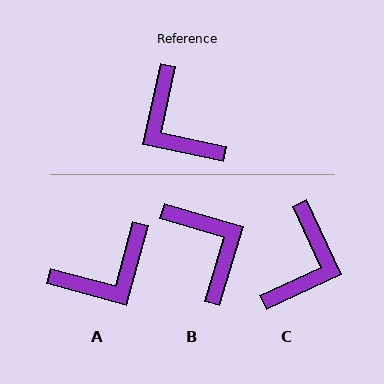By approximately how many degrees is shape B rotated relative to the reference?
Approximately 176 degrees counter-clockwise.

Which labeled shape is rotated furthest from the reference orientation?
B, about 176 degrees away.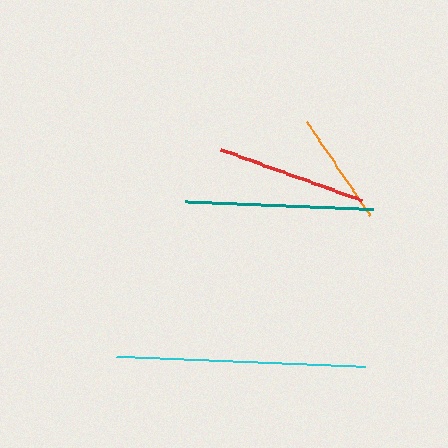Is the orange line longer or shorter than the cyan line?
The cyan line is longer than the orange line.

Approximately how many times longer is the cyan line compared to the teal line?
The cyan line is approximately 1.3 times the length of the teal line.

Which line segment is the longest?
The cyan line is the longest at approximately 249 pixels.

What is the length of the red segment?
The red segment is approximately 150 pixels long.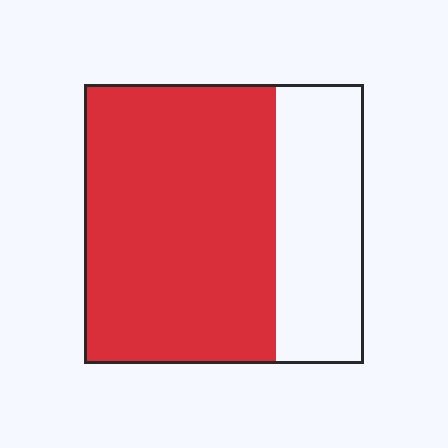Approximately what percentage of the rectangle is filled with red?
Approximately 70%.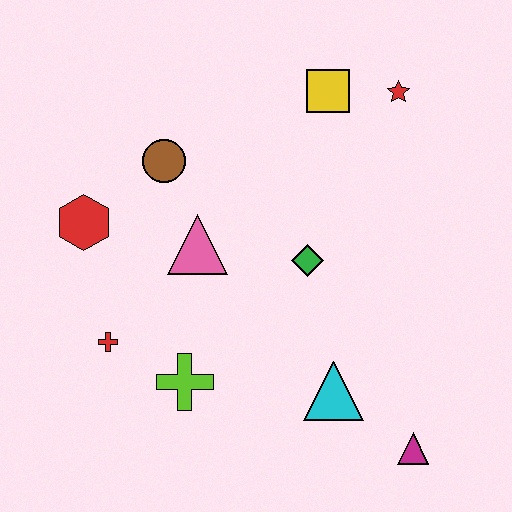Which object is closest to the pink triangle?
The brown circle is closest to the pink triangle.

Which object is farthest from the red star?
The red cross is farthest from the red star.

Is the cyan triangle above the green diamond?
No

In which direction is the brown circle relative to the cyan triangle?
The brown circle is above the cyan triangle.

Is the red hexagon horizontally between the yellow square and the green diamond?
No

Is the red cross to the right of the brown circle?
No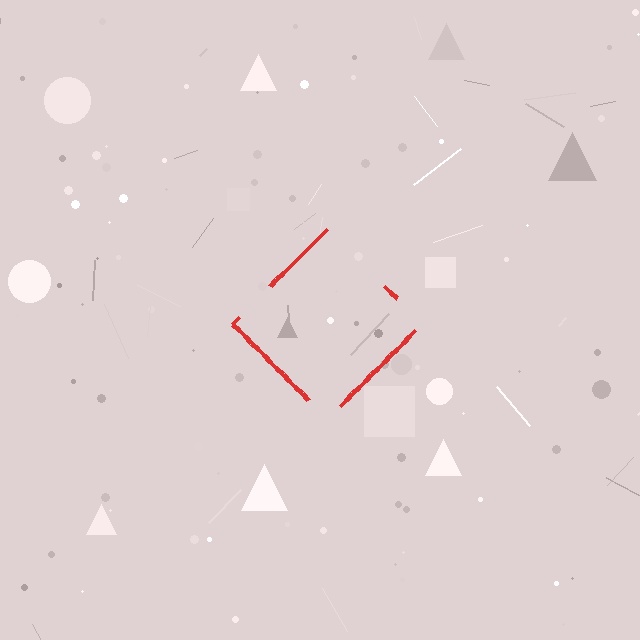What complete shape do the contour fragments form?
The contour fragments form a diamond.